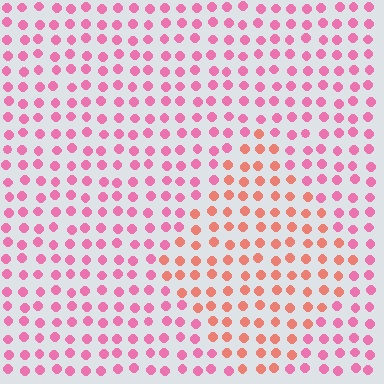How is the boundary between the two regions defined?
The boundary is defined purely by a slight shift in hue (about 36 degrees). Spacing, size, and orientation are identical on both sides.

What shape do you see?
I see a diamond.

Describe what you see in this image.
The image is filled with small pink elements in a uniform arrangement. A diamond-shaped region is visible where the elements are tinted to a slightly different hue, forming a subtle color boundary.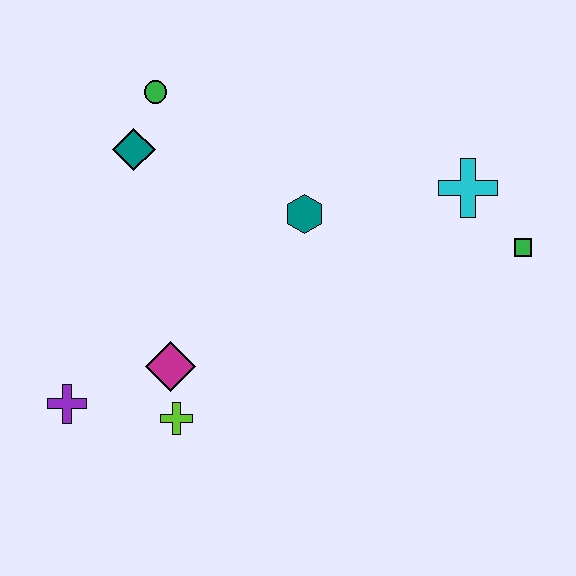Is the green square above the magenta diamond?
Yes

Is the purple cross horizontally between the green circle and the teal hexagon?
No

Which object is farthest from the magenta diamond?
The green square is farthest from the magenta diamond.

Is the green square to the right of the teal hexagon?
Yes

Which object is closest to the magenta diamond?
The lime cross is closest to the magenta diamond.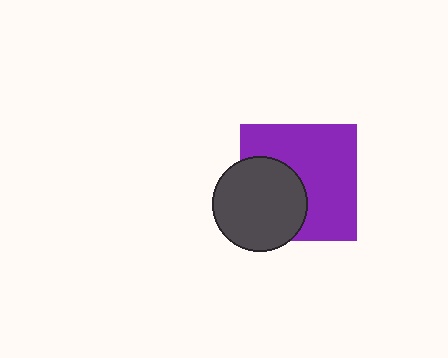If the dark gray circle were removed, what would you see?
You would see the complete purple square.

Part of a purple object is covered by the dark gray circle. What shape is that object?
It is a square.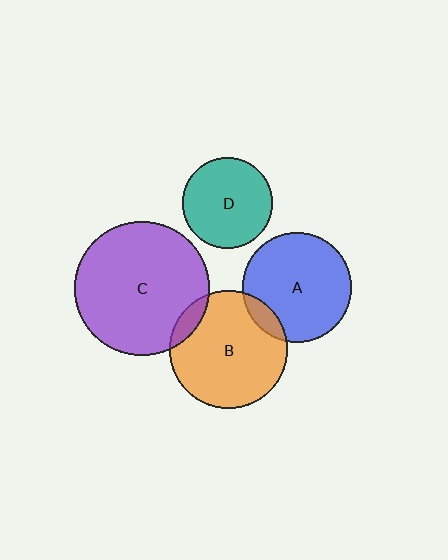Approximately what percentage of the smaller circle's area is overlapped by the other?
Approximately 10%.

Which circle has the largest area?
Circle C (purple).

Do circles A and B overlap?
Yes.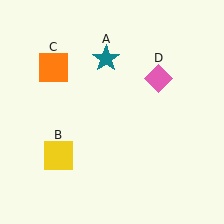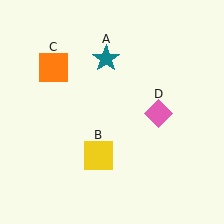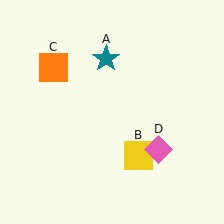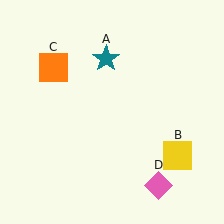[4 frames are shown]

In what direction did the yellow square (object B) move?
The yellow square (object B) moved right.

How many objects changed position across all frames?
2 objects changed position: yellow square (object B), pink diamond (object D).